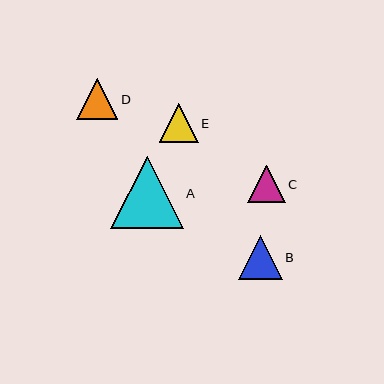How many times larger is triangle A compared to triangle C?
Triangle A is approximately 1.9 times the size of triangle C.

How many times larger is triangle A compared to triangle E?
Triangle A is approximately 1.9 times the size of triangle E.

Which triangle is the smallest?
Triangle C is the smallest with a size of approximately 38 pixels.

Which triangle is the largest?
Triangle A is the largest with a size of approximately 72 pixels.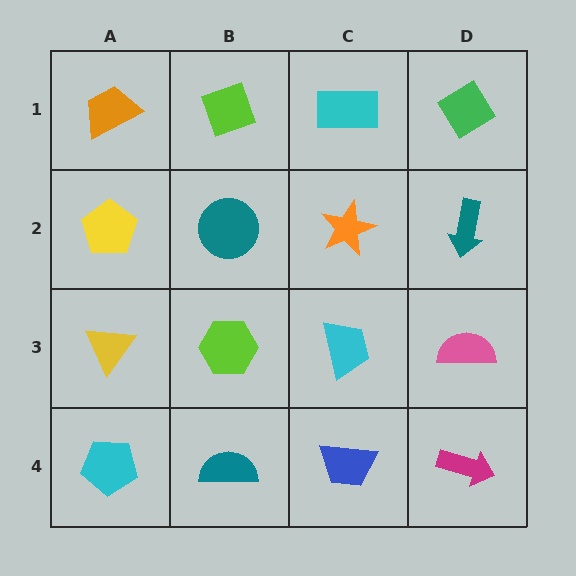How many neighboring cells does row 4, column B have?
3.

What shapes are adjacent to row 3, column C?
An orange star (row 2, column C), a blue trapezoid (row 4, column C), a lime hexagon (row 3, column B), a pink semicircle (row 3, column D).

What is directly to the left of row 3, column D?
A cyan trapezoid.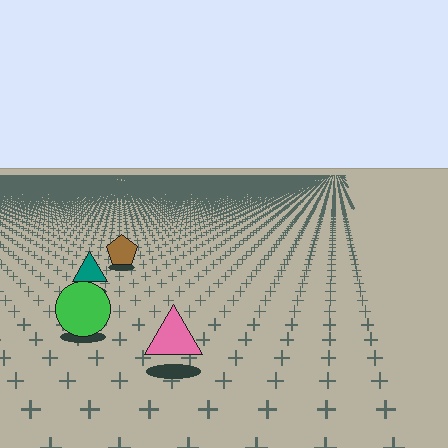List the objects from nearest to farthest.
From nearest to farthest: the pink triangle, the green circle, the teal triangle, the brown pentagon.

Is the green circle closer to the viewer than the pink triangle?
No. The pink triangle is closer — you can tell from the texture gradient: the ground texture is coarser near it.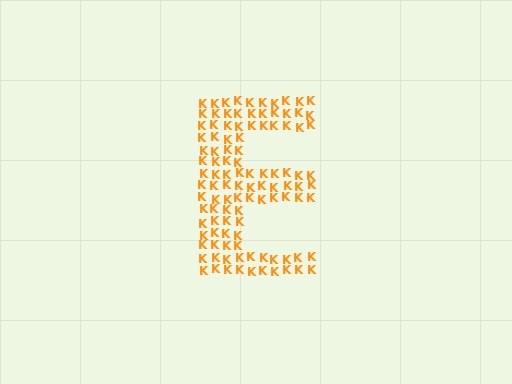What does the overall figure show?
The overall figure shows the letter E.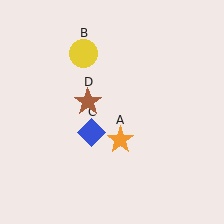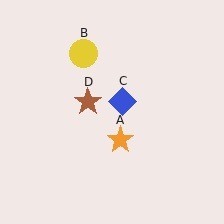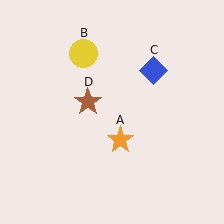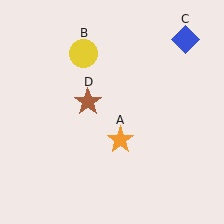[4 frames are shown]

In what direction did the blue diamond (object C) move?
The blue diamond (object C) moved up and to the right.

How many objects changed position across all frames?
1 object changed position: blue diamond (object C).